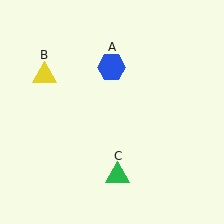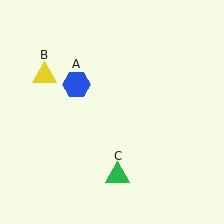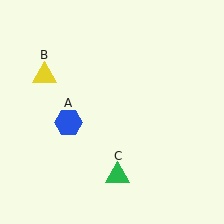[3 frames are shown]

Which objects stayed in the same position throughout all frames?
Yellow triangle (object B) and green triangle (object C) remained stationary.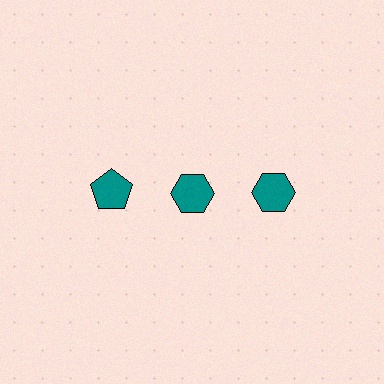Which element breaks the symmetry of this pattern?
The teal pentagon in the top row, leftmost column breaks the symmetry. All other shapes are teal hexagons.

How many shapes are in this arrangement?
There are 3 shapes arranged in a grid pattern.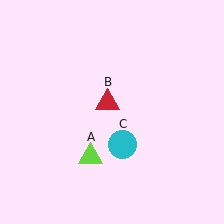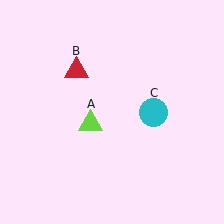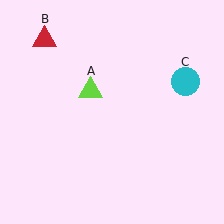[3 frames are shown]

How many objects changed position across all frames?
3 objects changed position: lime triangle (object A), red triangle (object B), cyan circle (object C).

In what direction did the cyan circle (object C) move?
The cyan circle (object C) moved up and to the right.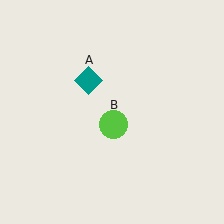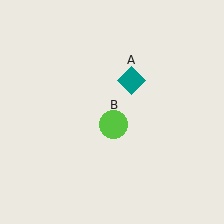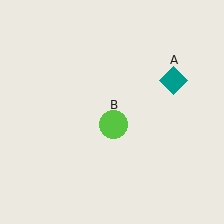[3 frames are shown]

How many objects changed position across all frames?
1 object changed position: teal diamond (object A).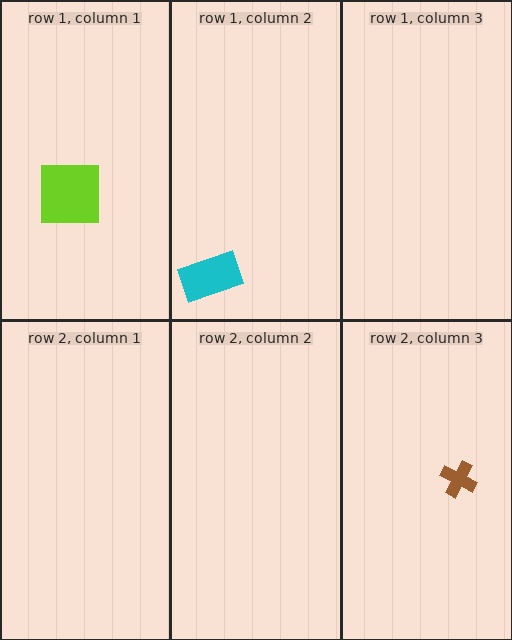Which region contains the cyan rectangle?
The row 1, column 2 region.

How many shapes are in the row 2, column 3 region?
1.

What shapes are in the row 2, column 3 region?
The brown cross.